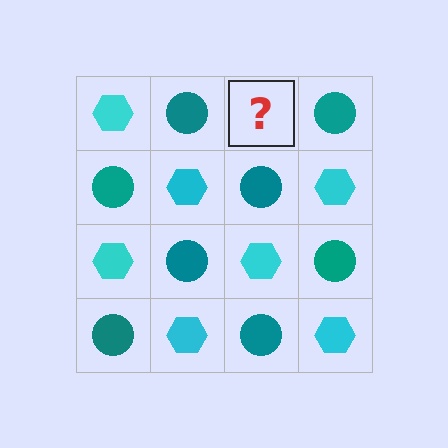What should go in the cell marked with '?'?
The missing cell should contain a cyan hexagon.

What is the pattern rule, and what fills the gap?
The rule is that it alternates cyan hexagon and teal circle in a checkerboard pattern. The gap should be filled with a cyan hexagon.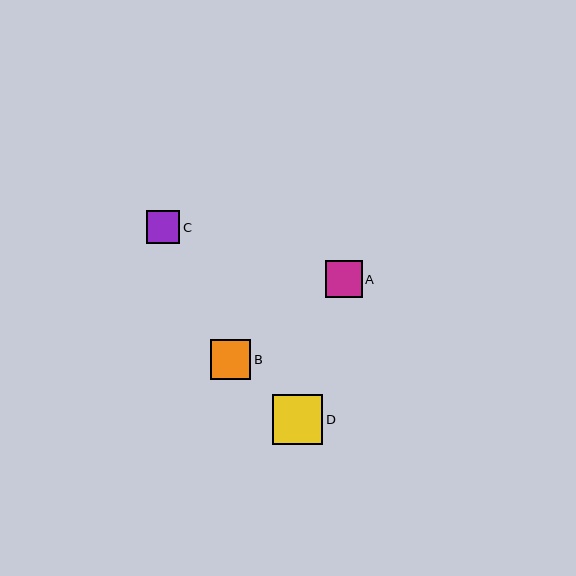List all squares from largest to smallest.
From largest to smallest: D, B, A, C.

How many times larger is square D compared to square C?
Square D is approximately 1.5 times the size of square C.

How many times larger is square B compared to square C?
Square B is approximately 1.2 times the size of square C.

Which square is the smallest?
Square C is the smallest with a size of approximately 33 pixels.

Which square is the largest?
Square D is the largest with a size of approximately 50 pixels.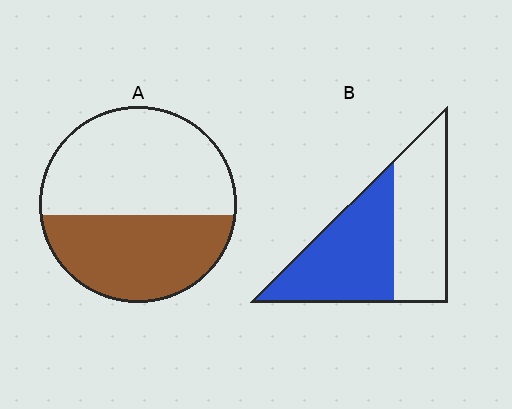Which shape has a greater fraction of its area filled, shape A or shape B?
Shape B.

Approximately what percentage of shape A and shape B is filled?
A is approximately 45% and B is approximately 55%.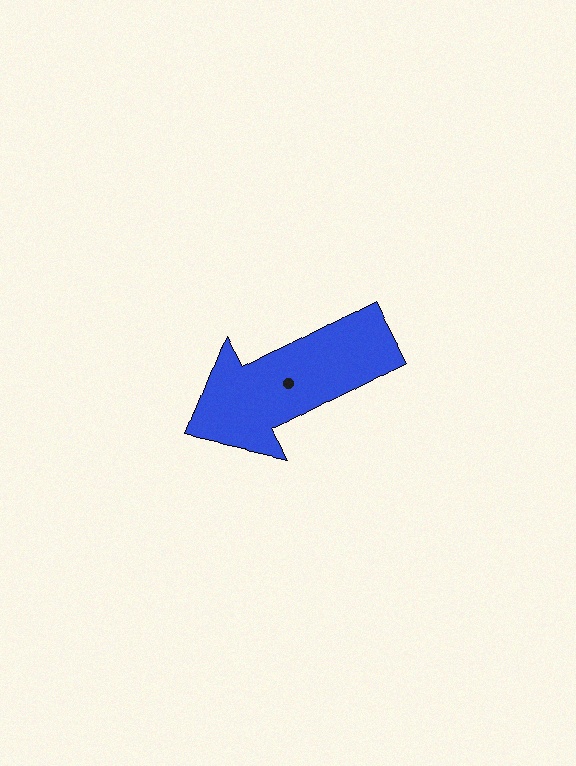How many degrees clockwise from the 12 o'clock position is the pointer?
Approximately 242 degrees.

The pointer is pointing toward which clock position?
Roughly 8 o'clock.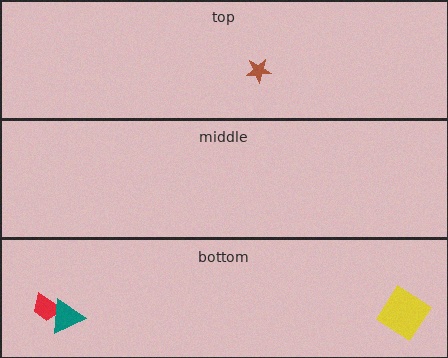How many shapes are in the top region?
1.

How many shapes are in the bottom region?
3.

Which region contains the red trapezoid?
The bottom region.